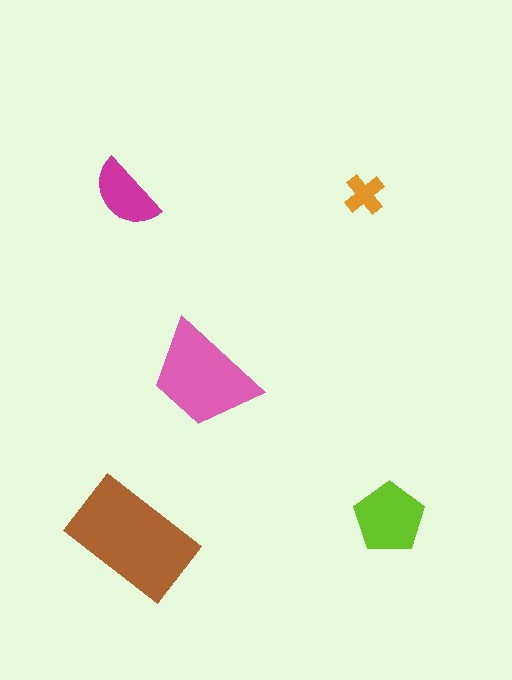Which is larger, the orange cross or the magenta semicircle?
The magenta semicircle.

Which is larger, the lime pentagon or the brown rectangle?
The brown rectangle.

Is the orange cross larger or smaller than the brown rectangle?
Smaller.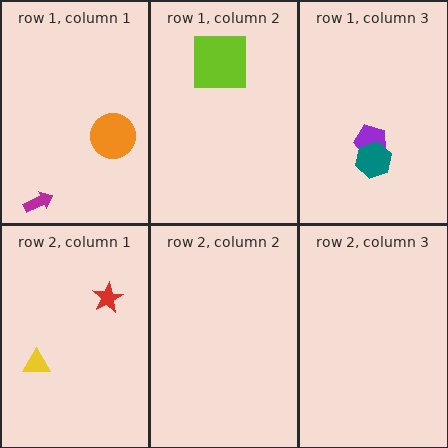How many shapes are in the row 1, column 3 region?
2.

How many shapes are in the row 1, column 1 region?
2.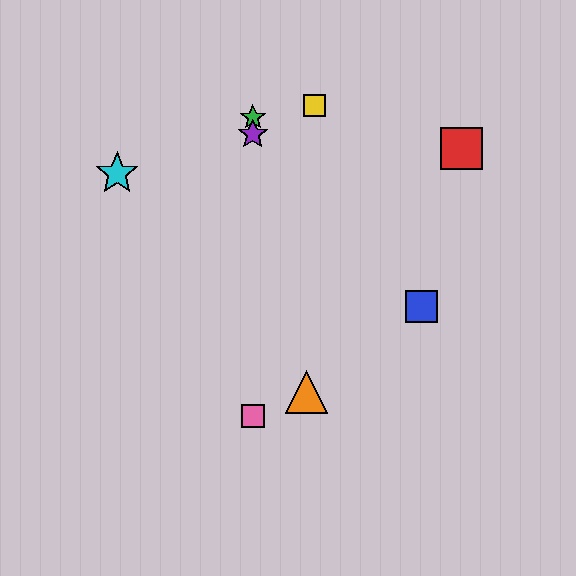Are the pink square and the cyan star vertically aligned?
No, the pink square is at x≈253 and the cyan star is at x≈117.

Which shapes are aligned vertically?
The green star, the purple star, the pink square are aligned vertically.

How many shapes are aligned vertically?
3 shapes (the green star, the purple star, the pink square) are aligned vertically.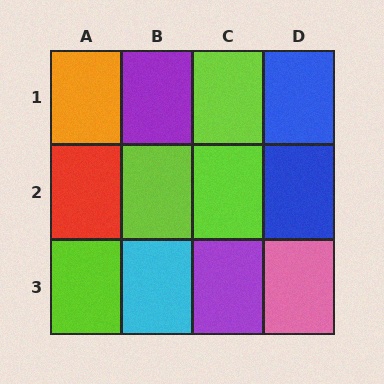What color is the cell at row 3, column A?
Lime.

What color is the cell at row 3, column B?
Cyan.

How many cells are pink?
1 cell is pink.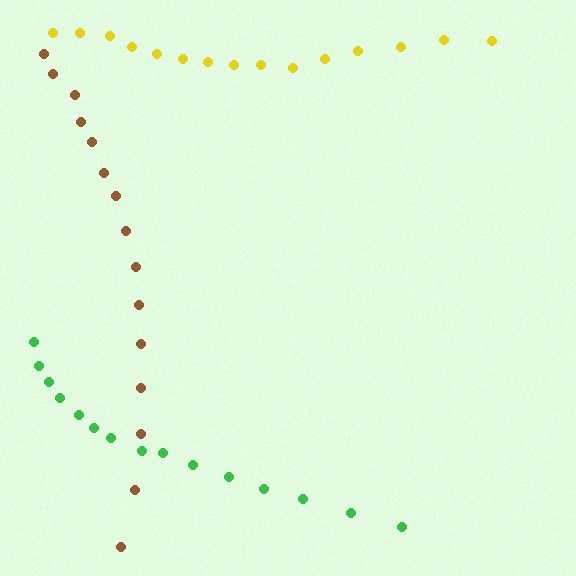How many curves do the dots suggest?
There are 3 distinct paths.